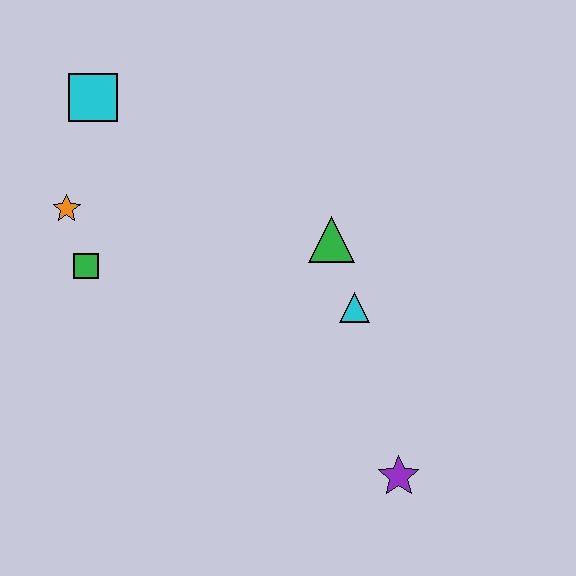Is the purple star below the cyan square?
Yes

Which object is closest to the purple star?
The cyan triangle is closest to the purple star.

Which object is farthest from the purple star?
The cyan square is farthest from the purple star.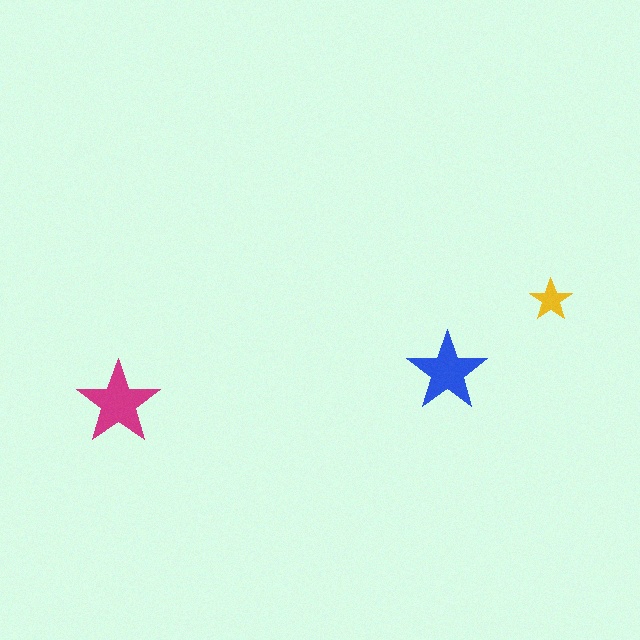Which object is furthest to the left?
The magenta star is leftmost.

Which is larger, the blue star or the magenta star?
The magenta one.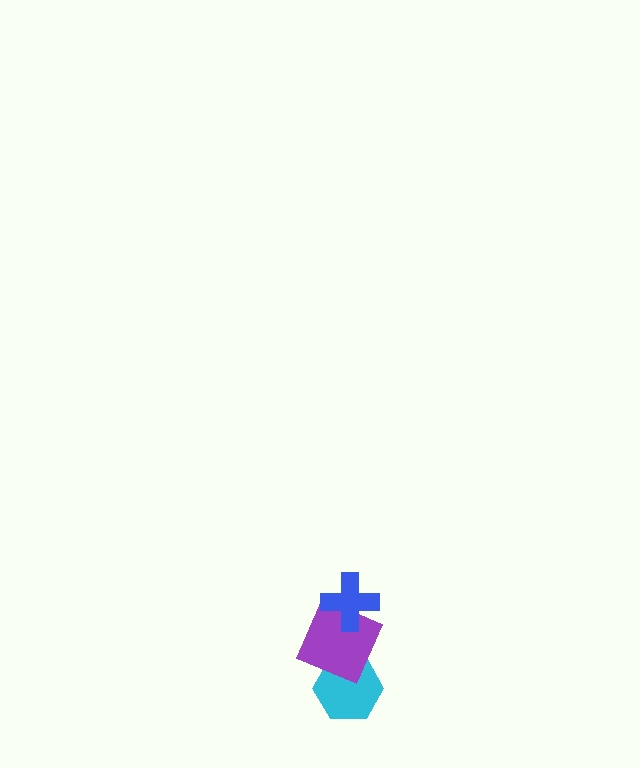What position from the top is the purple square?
The purple square is 2nd from the top.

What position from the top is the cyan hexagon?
The cyan hexagon is 3rd from the top.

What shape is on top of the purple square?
The blue cross is on top of the purple square.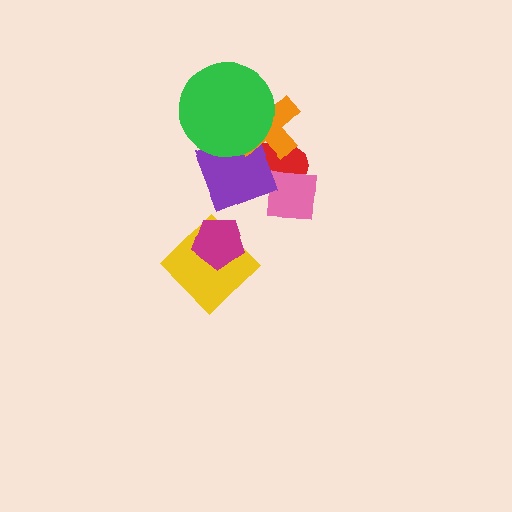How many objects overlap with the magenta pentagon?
1 object overlaps with the magenta pentagon.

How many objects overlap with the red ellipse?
4 objects overlap with the red ellipse.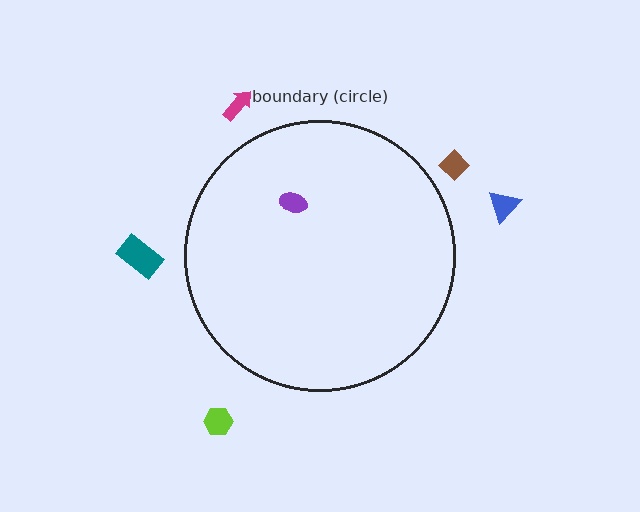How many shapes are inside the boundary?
1 inside, 5 outside.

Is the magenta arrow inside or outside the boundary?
Outside.